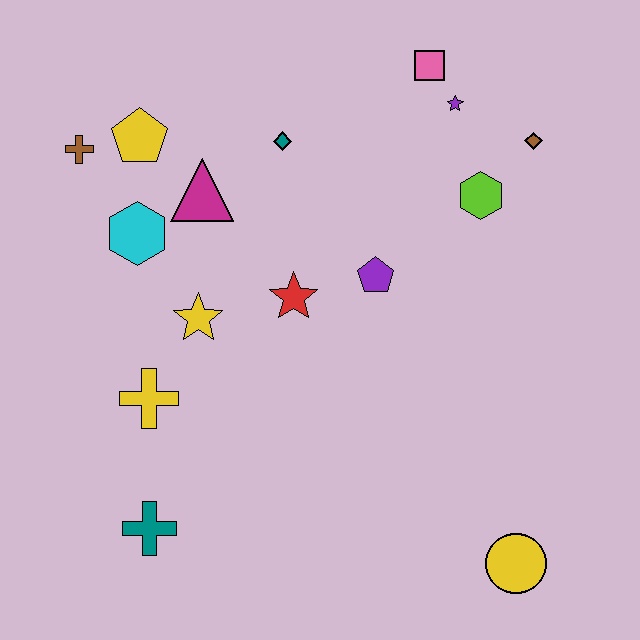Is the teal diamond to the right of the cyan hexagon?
Yes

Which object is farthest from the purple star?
The teal cross is farthest from the purple star.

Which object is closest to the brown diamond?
The lime hexagon is closest to the brown diamond.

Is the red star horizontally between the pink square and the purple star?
No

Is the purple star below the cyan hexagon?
No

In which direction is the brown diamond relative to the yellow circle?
The brown diamond is above the yellow circle.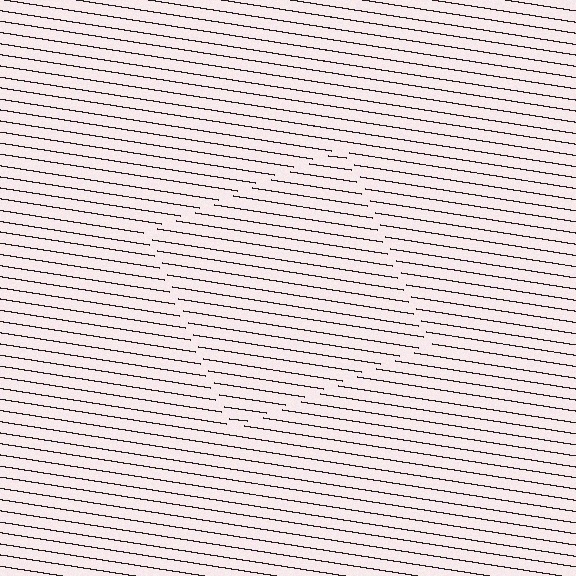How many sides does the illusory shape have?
4 sides — the line-ends trace a square.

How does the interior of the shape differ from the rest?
The interior of the shape contains the same grating, shifted by half a period — the contour is defined by the phase discontinuity where line-ends from the inner and outer gratings abut.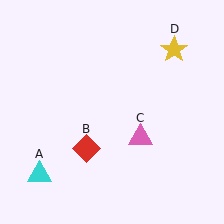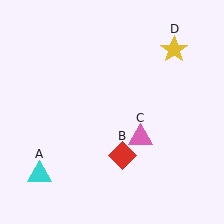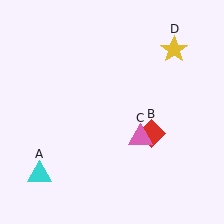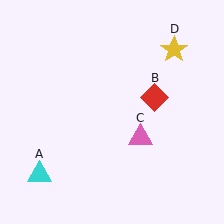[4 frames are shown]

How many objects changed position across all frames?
1 object changed position: red diamond (object B).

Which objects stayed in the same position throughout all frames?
Cyan triangle (object A) and pink triangle (object C) and yellow star (object D) remained stationary.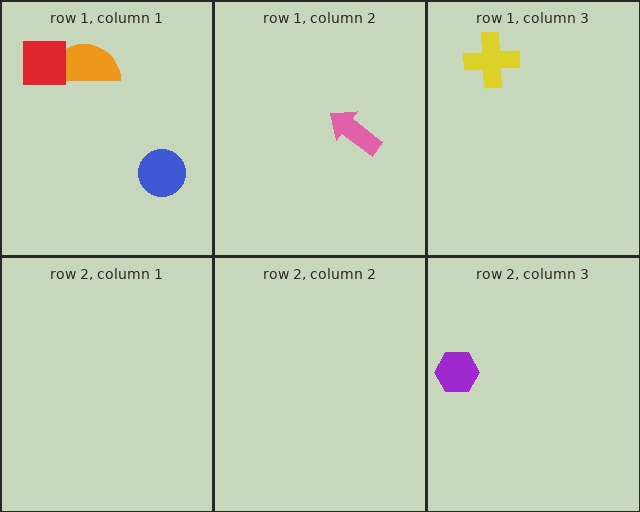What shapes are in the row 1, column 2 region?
The pink arrow.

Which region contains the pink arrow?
The row 1, column 2 region.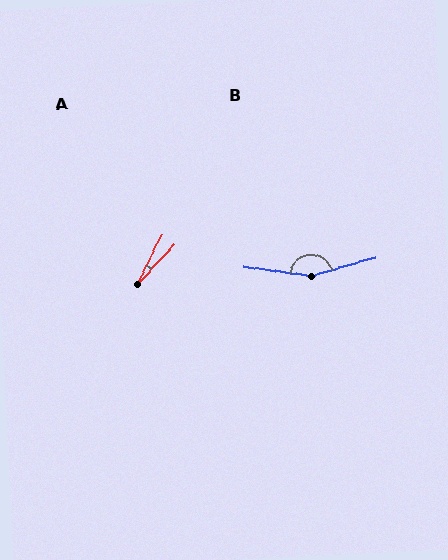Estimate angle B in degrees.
Approximately 156 degrees.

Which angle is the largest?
B, at approximately 156 degrees.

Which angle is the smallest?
A, at approximately 16 degrees.